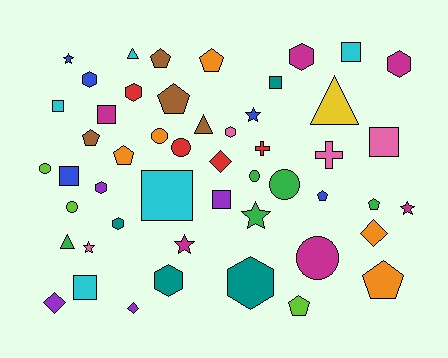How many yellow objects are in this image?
There is 1 yellow object.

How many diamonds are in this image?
There are 4 diamonds.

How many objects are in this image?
There are 50 objects.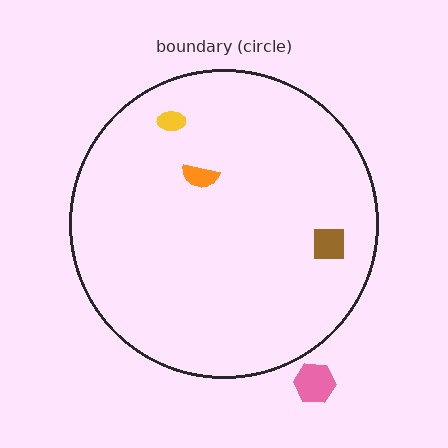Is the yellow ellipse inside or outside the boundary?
Inside.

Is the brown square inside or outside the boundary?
Inside.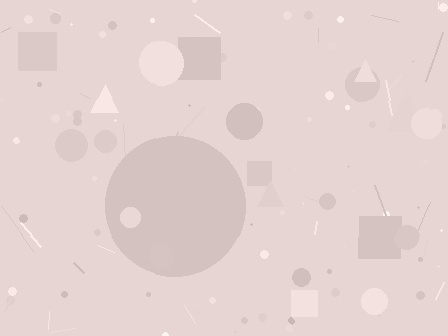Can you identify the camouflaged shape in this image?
The camouflaged shape is a circle.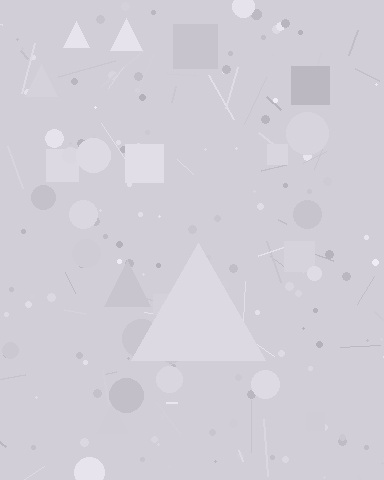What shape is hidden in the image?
A triangle is hidden in the image.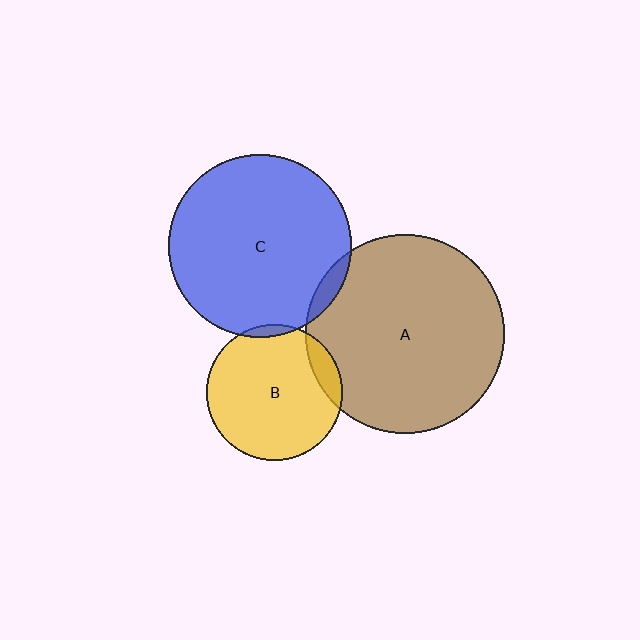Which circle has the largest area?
Circle A (brown).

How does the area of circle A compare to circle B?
Approximately 2.1 times.